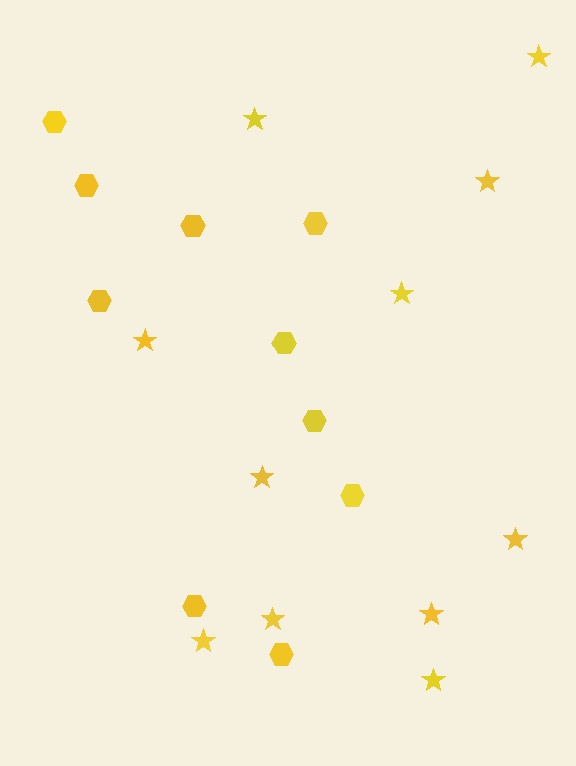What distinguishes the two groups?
There are 2 groups: one group of hexagons (10) and one group of stars (11).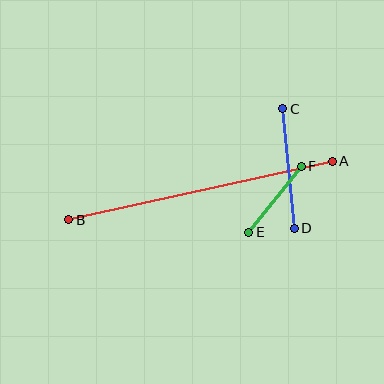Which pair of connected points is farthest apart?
Points A and B are farthest apart.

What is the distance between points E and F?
The distance is approximately 84 pixels.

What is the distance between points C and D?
The distance is approximately 120 pixels.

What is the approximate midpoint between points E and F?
The midpoint is at approximately (275, 199) pixels.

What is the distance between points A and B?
The distance is approximately 270 pixels.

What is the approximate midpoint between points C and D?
The midpoint is at approximately (288, 169) pixels.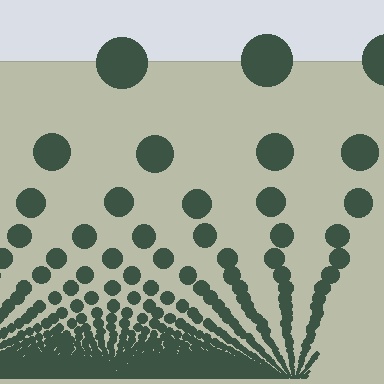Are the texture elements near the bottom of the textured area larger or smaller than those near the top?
Smaller. The gradient is inverted — elements near the bottom are smaller and denser.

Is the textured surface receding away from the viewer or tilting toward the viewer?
The surface appears to tilt toward the viewer. Texture elements get larger and sparser toward the top.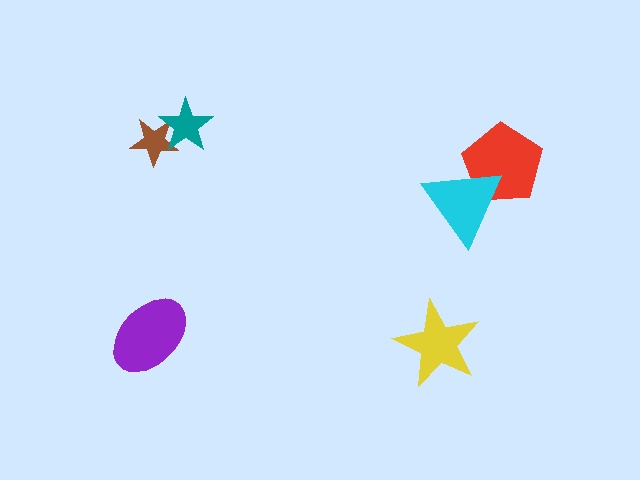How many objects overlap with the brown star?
1 object overlaps with the brown star.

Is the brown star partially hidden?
Yes, it is partially covered by another shape.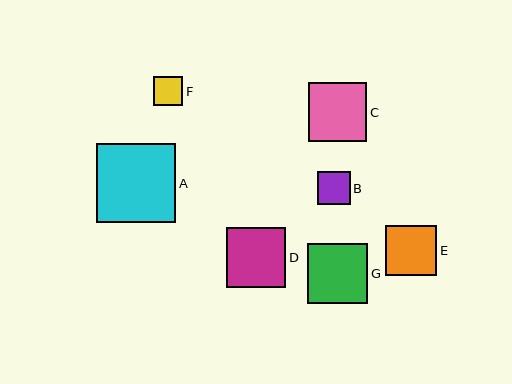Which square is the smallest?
Square F is the smallest with a size of approximately 29 pixels.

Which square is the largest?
Square A is the largest with a size of approximately 79 pixels.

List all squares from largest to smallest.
From largest to smallest: A, G, D, C, E, B, F.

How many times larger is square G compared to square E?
Square G is approximately 1.2 times the size of square E.